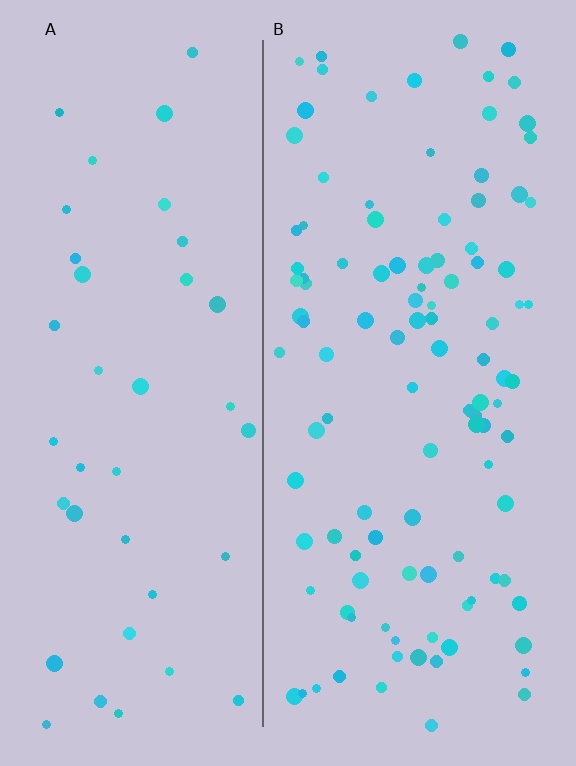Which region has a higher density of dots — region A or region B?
B (the right).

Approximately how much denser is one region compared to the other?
Approximately 2.7× — region B over region A.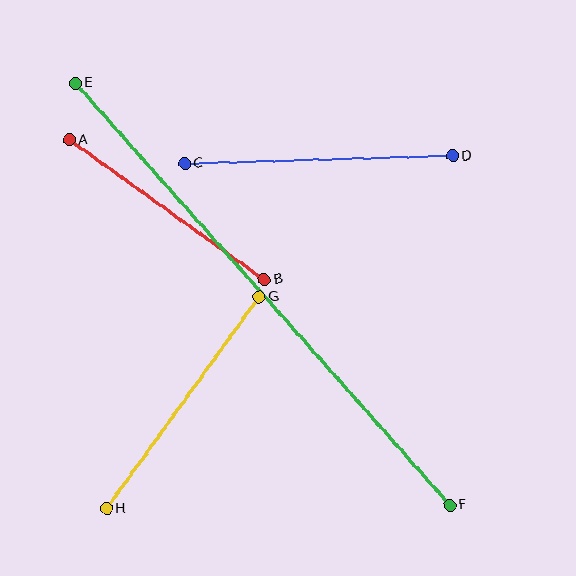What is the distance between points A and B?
The distance is approximately 240 pixels.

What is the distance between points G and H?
The distance is approximately 261 pixels.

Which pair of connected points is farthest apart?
Points E and F are farthest apart.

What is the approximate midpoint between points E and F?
The midpoint is at approximately (263, 294) pixels.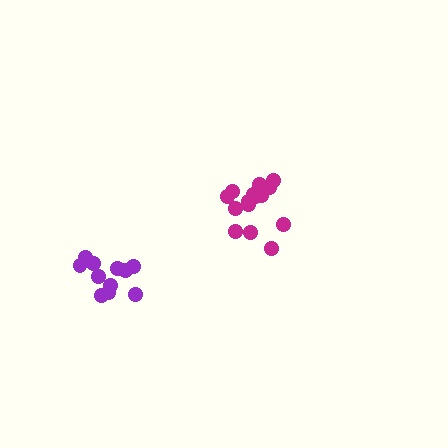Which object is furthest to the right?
The magenta cluster is rightmost.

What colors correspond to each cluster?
The clusters are colored: magenta, purple.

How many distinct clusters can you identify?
There are 2 distinct clusters.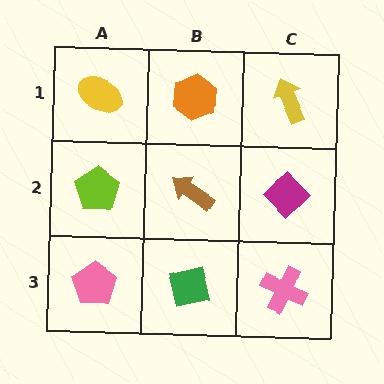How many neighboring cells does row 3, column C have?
2.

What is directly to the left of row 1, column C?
An orange hexagon.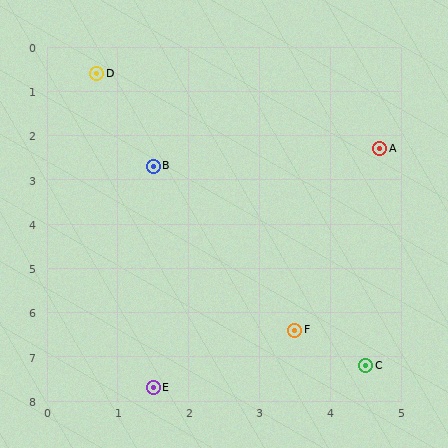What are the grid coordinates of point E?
Point E is at approximately (1.5, 7.7).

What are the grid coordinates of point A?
Point A is at approximately (4.7, 2.3).